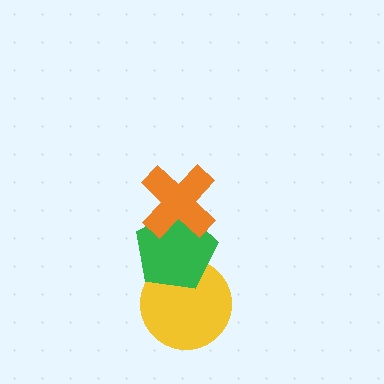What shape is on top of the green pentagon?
The orange cross is on top of the green pentagon.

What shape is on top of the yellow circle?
The green pentagon is on top of the yellow circle.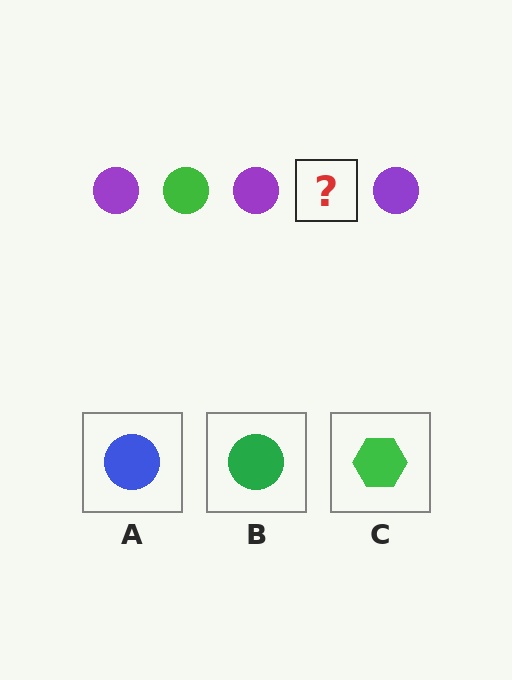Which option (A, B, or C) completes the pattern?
B.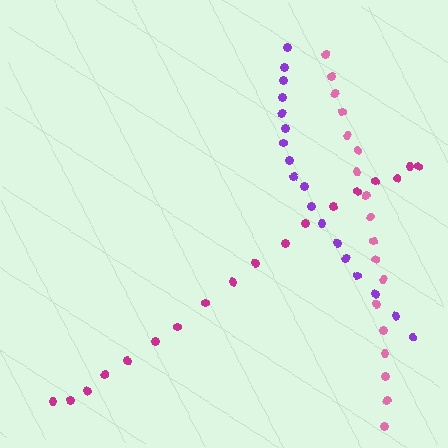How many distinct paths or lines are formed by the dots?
There are 3 distinct paths.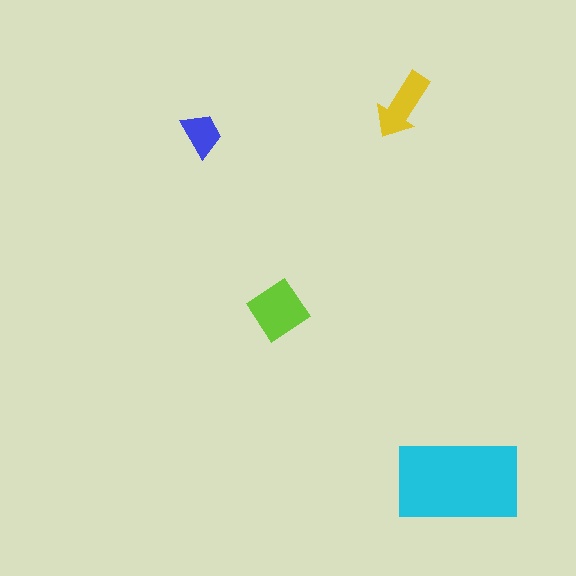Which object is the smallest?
The blue trapezoid.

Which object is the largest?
The cyan rectangle.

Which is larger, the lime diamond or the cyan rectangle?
The cyan rectangle.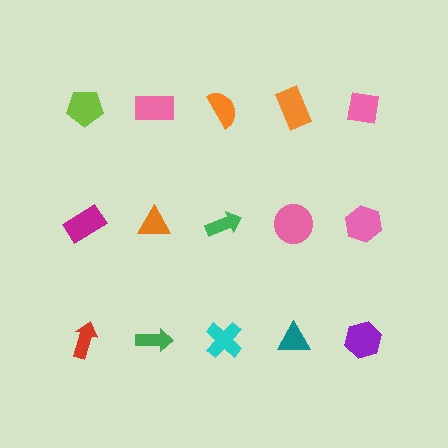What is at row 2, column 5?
A pink hexagon.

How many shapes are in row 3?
5 shapes.